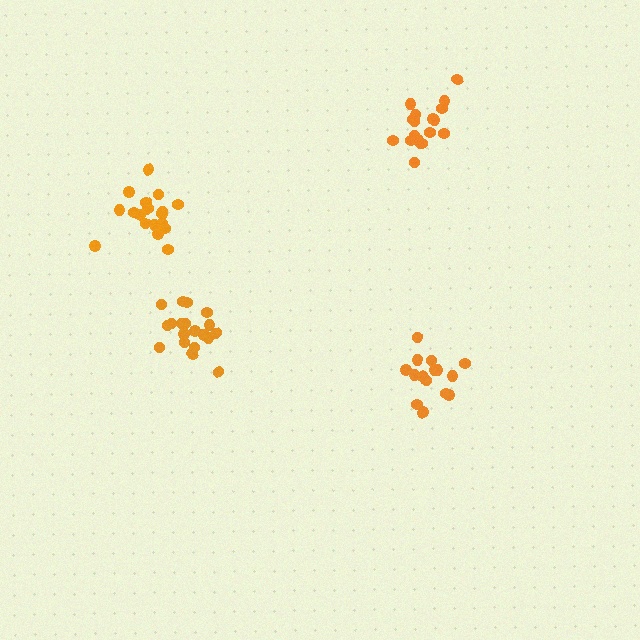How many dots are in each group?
Group 1: 15 dots, Group 2: 20 dots, Group 3: 20 dots, Group 4: 17 dots (72 total).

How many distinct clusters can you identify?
There are 4 distinct clusters.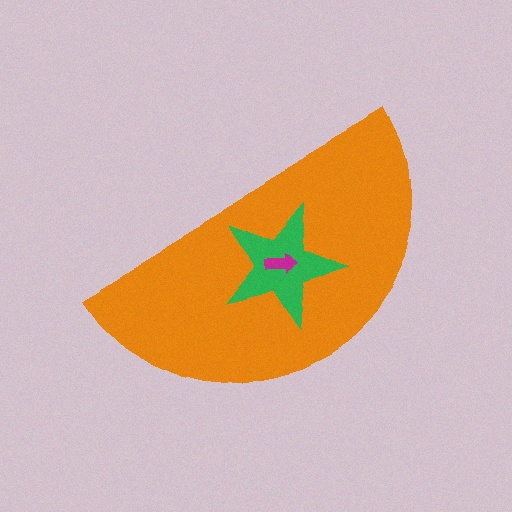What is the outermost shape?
The orange semicircle.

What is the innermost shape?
The magenta arrow.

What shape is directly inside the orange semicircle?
The green star.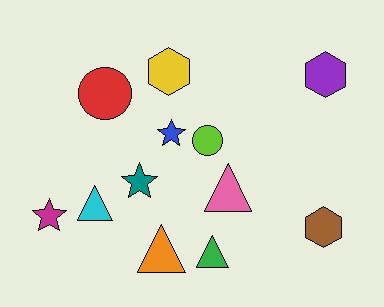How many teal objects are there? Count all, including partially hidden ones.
There is 1 teal object.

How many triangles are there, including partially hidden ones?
There are 4 triangles.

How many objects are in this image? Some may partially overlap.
There are 12 objects.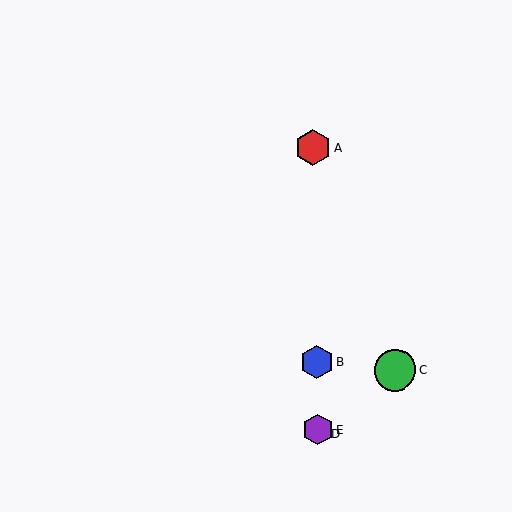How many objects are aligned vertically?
4 objects (A, B, D, E) are aligned vertically.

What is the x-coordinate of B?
Object B is at x≈317.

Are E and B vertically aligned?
Yes, both are at x≈318.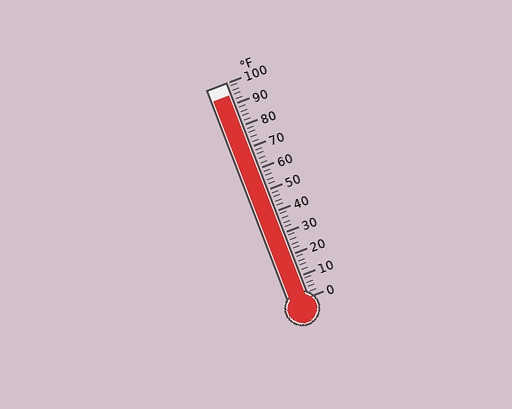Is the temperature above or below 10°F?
The temperature is above 10°F.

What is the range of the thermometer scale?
The thermometer scale ranges from 0°F to 100°F.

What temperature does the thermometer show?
The thermometer shows approximately 94°F.